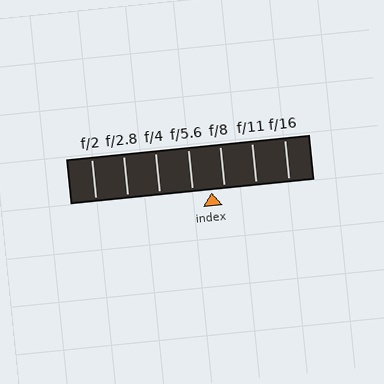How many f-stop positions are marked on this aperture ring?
There are 7 f-stop positions marked.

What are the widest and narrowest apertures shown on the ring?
The widest aperture shown is f/2 and the narrowest is f/16.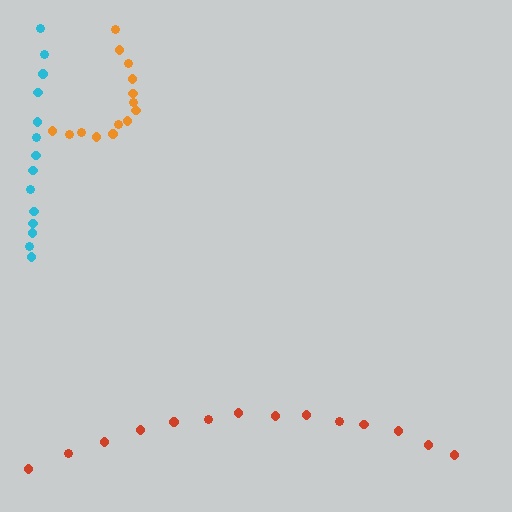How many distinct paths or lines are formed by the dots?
There are 3 distinct paths.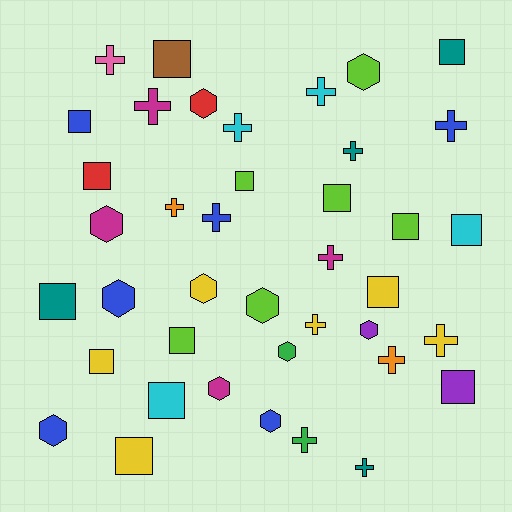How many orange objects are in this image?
There are 2 orange objects.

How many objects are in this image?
There are 40 objects.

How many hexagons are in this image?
There are 11 hexagons.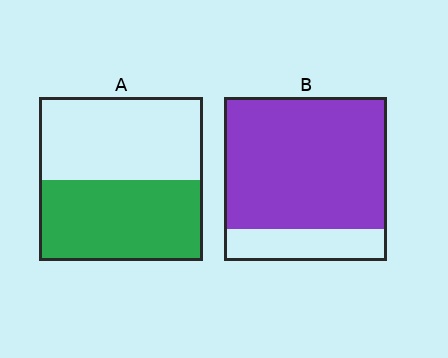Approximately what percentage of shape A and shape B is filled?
A is approximately 50% and B is approximately 80%.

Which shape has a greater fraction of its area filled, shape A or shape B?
Shape B.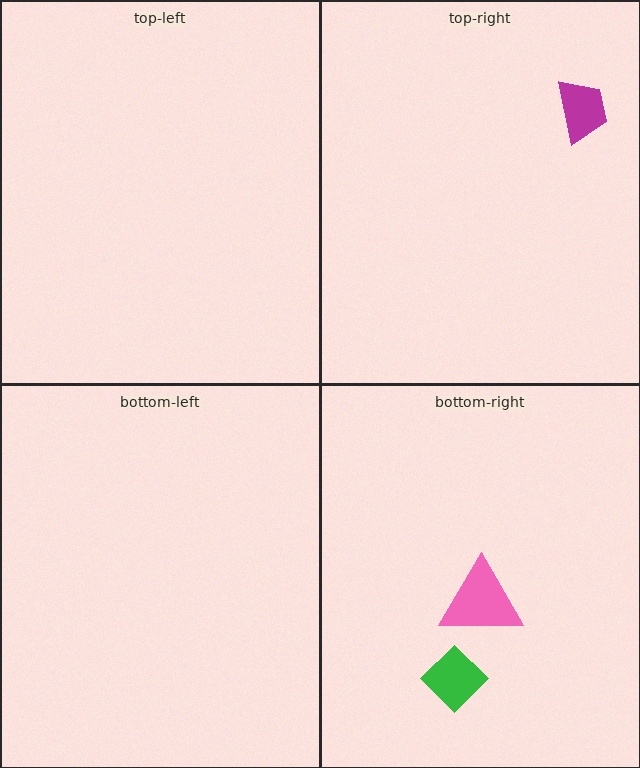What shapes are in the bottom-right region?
The green diamond, the pink triangle.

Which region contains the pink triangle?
The bottom-right region.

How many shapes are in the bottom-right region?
2.